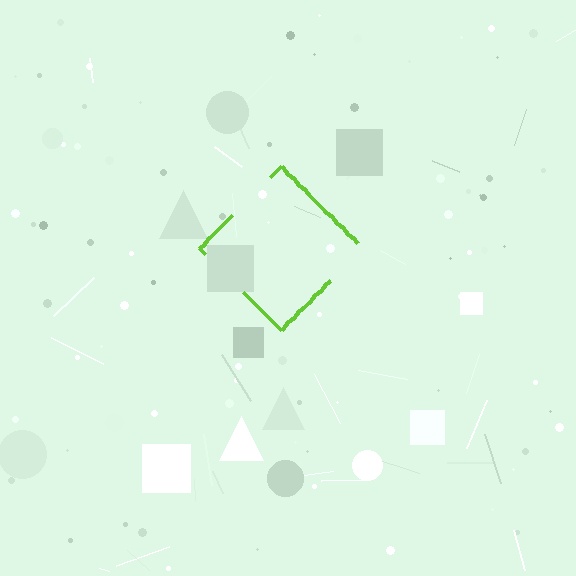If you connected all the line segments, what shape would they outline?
They would outline a diamond.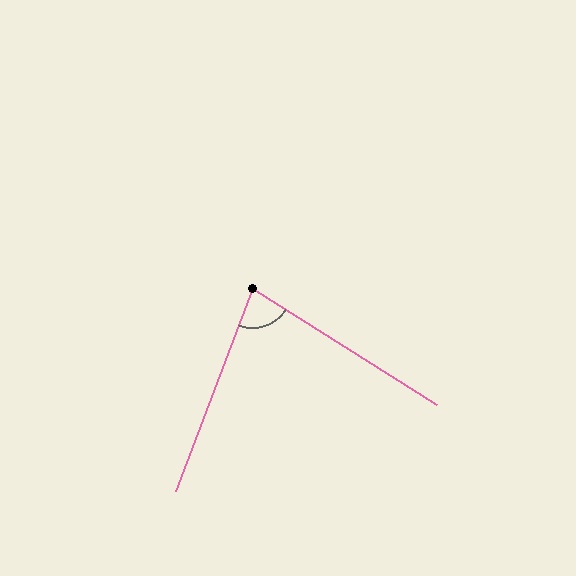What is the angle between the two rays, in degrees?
Approximately 78 degrees.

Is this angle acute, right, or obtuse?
It is acute.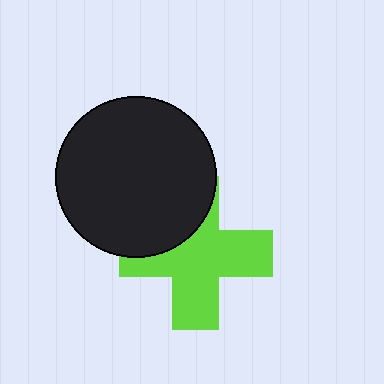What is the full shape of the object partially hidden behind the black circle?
The partially hidden object is a lime cross.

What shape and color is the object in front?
The object in front is a black circle.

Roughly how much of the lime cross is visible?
Most of it is visible (roughly 69%).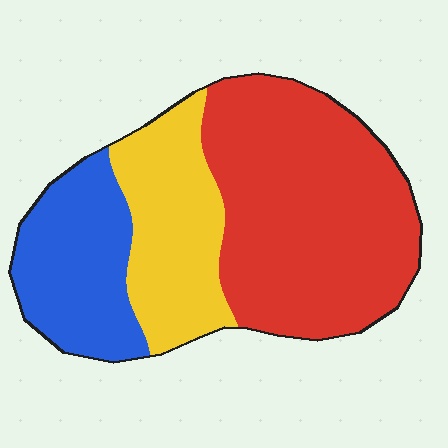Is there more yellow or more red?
Red.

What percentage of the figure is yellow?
Yellow covers roughly 25% of the figure.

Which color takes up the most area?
Red, at roughly 50%.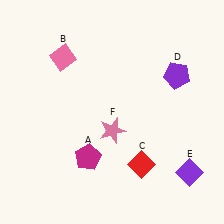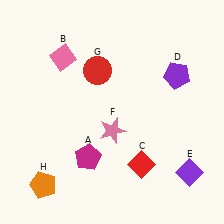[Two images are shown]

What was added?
A red circle (G), an orange pentagon (H) were added in Image 2.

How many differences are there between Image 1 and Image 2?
There are 2 differences between the two images.